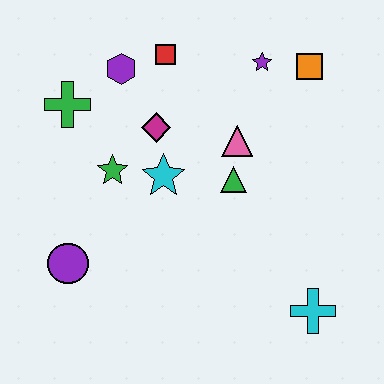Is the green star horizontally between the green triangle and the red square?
No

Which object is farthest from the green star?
The cyan cross is farthest from the green star.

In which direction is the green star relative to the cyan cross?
The green star is to the left of the cyan cross.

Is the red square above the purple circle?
Yes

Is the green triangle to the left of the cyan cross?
Yes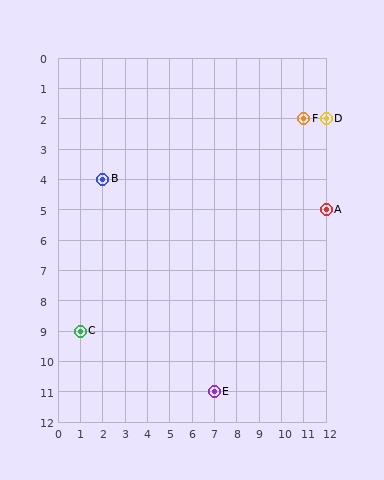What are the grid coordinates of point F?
Point F is at grid coordinates (11, 2).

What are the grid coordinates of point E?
Point E is at grid coordinates (7, 11).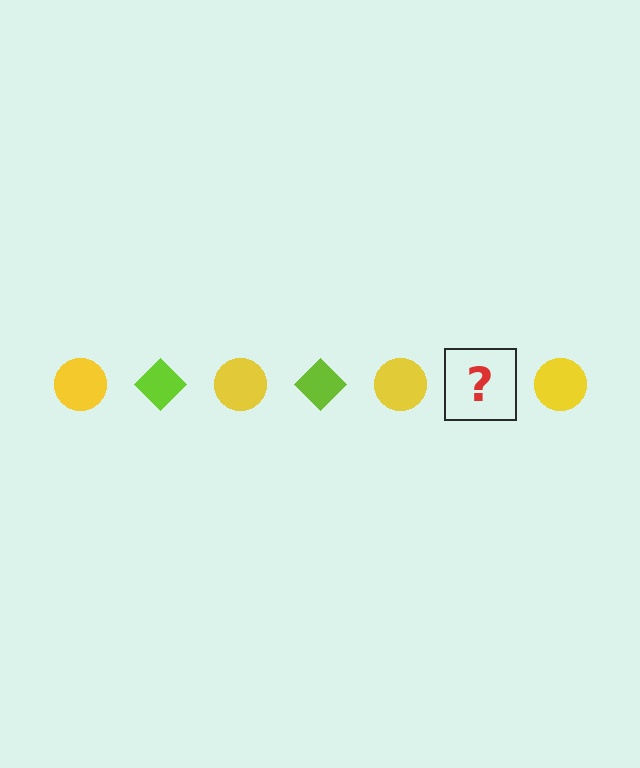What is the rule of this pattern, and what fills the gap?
The rule is that the pattern alternates between yellow circle and lime diamond. The gap should be filled with a lime diamond.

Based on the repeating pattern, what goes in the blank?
The blank should be a lime diamond.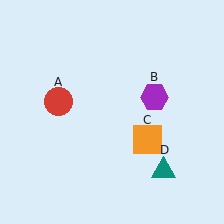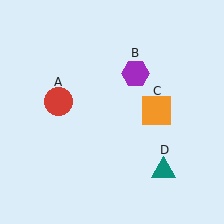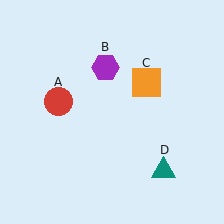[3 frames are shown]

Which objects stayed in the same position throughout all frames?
Red circle (object A) and teal triangle (object D) remained stationary.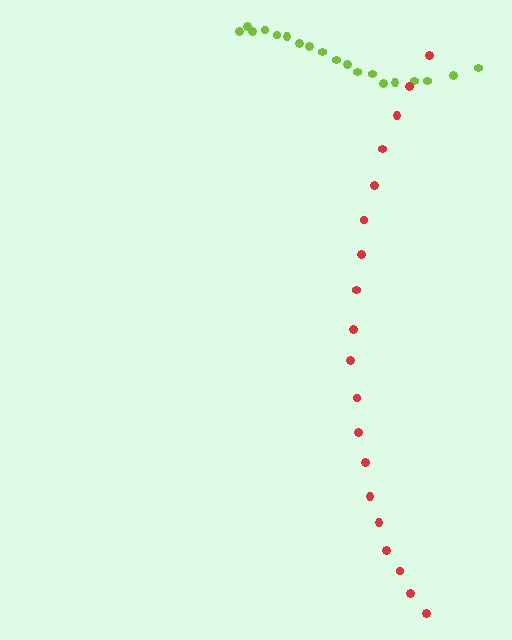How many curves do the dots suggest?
There are 2 distinct paths.